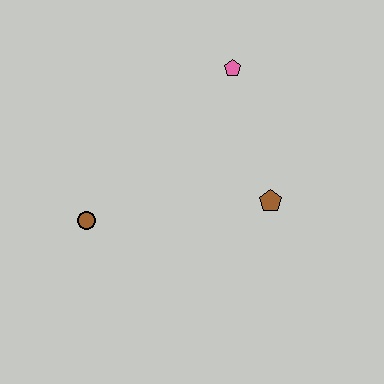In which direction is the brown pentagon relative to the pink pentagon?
The brown pentagon is below the pink pentagon.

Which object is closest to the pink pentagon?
The brown pentagon is closest to the pink pentagon.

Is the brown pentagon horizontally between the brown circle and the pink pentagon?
No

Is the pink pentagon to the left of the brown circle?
No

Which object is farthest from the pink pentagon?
The brown circle is farthest from the pink pentagon.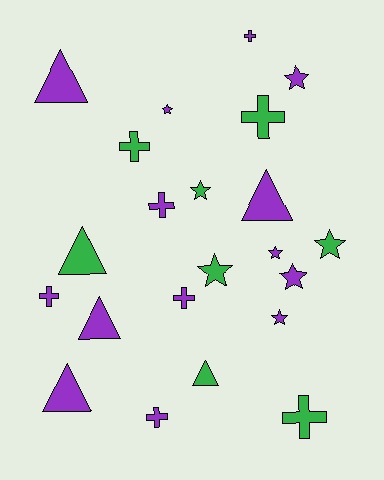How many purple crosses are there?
There are 5 purple crosses.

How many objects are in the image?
There are 22 objects.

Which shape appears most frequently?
Cross, with 8 objects.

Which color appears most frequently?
Purple, with 14 objects.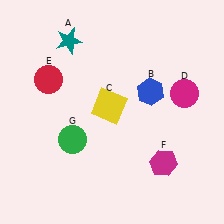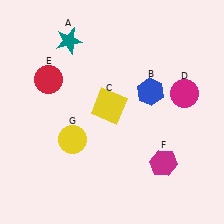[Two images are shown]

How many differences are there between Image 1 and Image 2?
There is 1 difference between the two images.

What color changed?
The circle (G) changed from green in Image 1 to yellow in Image 2.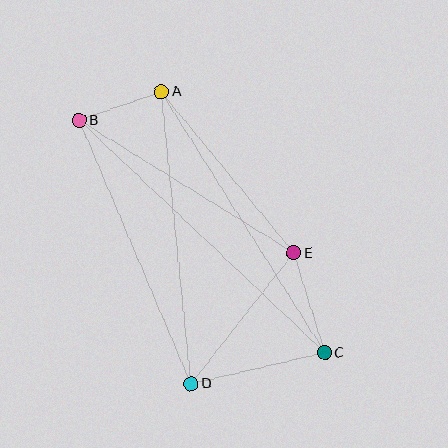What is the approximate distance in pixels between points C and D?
The distance between C and D is approximately 137 pixels.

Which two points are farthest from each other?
Points B and C are farthest from each other.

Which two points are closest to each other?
Points A and B are closest to each other.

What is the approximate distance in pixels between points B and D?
The distance between B and D is approximately 286 pixels.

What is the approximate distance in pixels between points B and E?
The distance between B and E is approximately 253 pixels.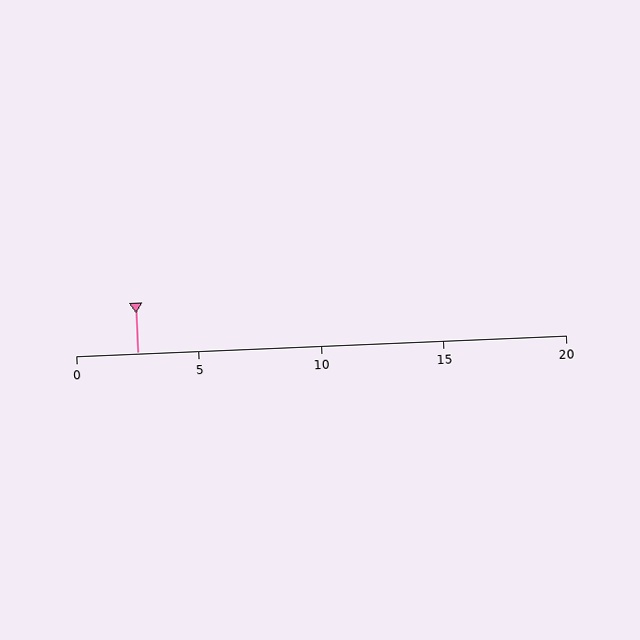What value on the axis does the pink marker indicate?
The marker indicates approximately 2.5.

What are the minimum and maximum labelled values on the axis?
The axis runs from 0 to 20.